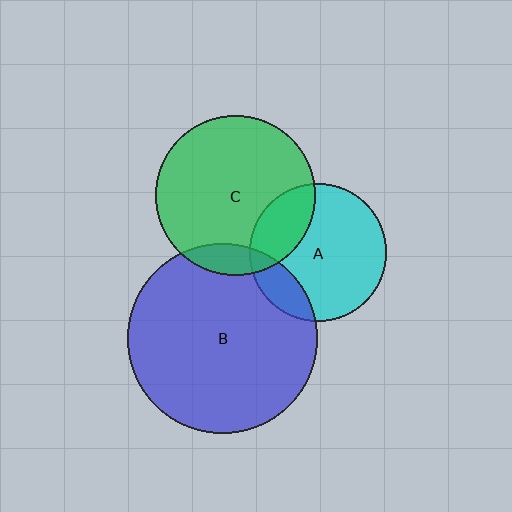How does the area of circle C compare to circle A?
Approximately 1.4 times.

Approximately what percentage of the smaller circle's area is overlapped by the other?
Approximately 15%.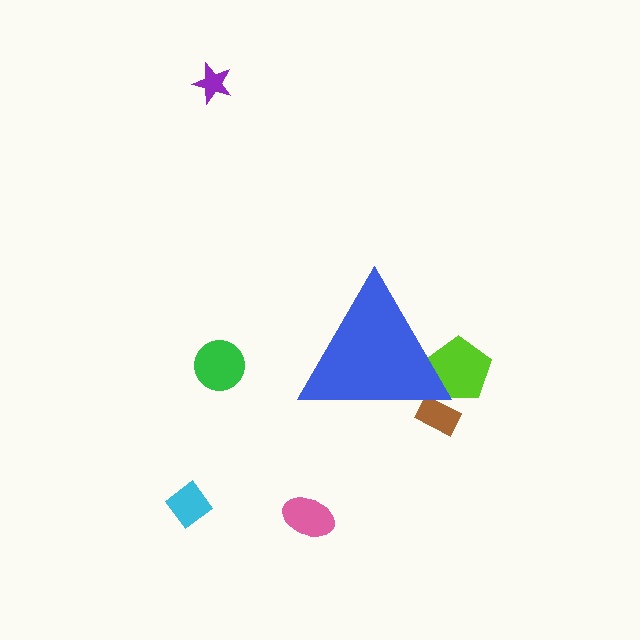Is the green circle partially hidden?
No, the green circle is fully visible.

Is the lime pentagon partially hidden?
Yes, the lime pentagon is partially hidden behind the blue triangle.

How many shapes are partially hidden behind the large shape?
2 shapes are partially hidden.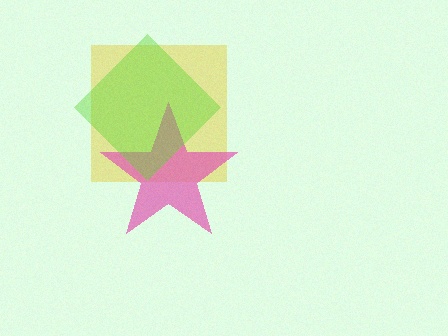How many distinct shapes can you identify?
There are 3 distinct shapes: a yellow square, a pink star, a lime diamond.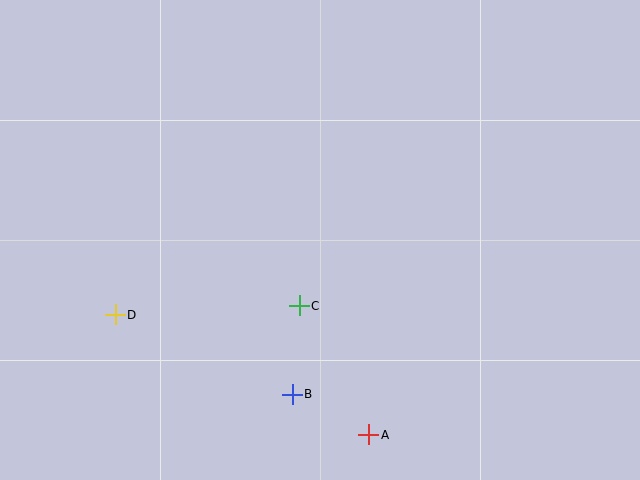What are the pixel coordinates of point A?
Point A is at (369, 435).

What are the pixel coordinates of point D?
Point D is at (115, 315).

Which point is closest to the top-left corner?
Point D is closest to the top-left corner.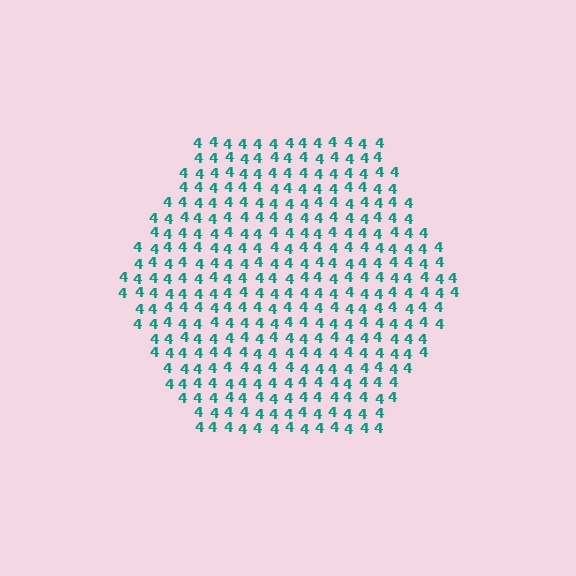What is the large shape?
The large shape is a hexagon.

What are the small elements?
The small elements are digit 4's.